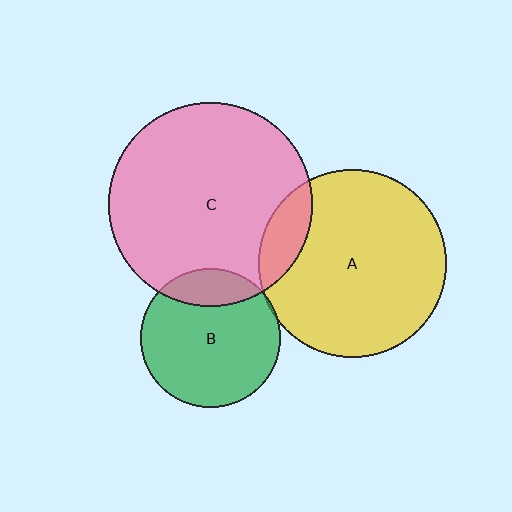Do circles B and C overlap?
Yes.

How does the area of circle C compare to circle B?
Approximately 2.2 times.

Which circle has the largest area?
Circle C (pink).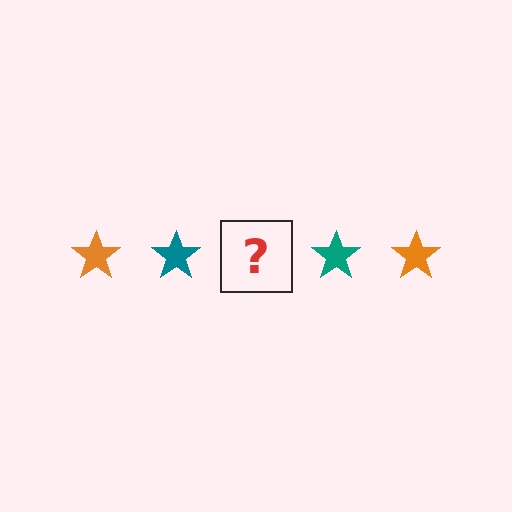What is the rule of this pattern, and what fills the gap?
The rule is that the pattern cycles through orange, teal stars. The gap should be filled with an orange star.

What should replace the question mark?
The question mark should be replaced with an orange star.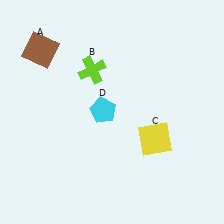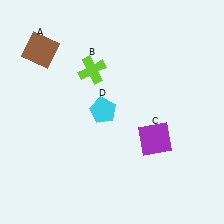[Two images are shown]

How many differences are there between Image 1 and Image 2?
There is 1 difference between the two images.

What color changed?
The square (C) changed from yellow in Image 1 to purple in Image 2.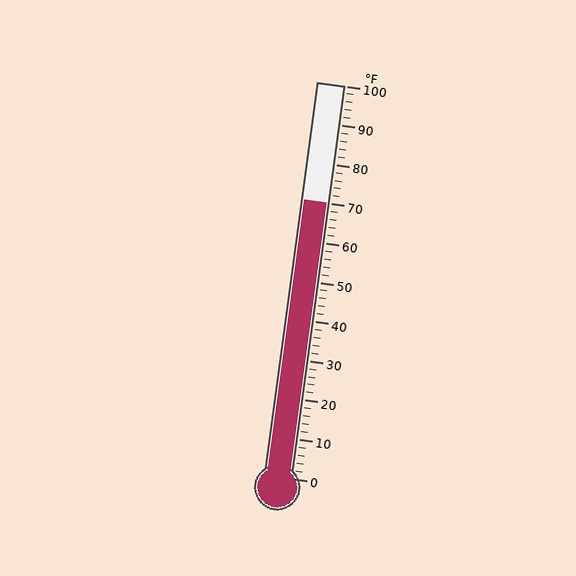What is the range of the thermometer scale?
The thermometer scale ranges from 0°F to 100°F.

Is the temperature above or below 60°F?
The temperature is above 60°F.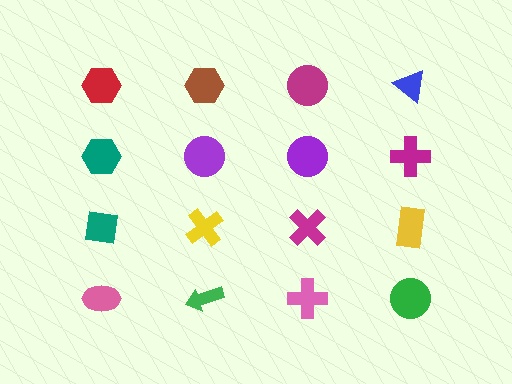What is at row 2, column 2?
A purple circle.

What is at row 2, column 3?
A purple circle.